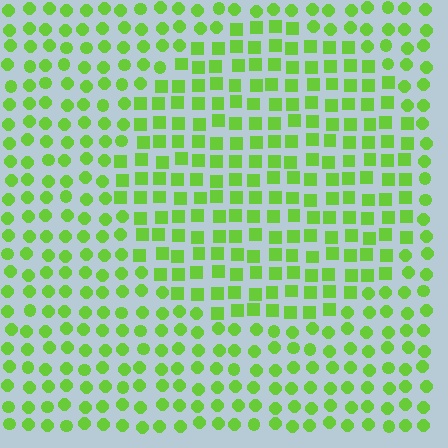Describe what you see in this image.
The image is filled with small lime elements arranged in a uniform grid. A circle-shaped region contains squares, while the surrounding area contains circles. The boundary is defined purely by the change in element shape.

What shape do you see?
I see a circle.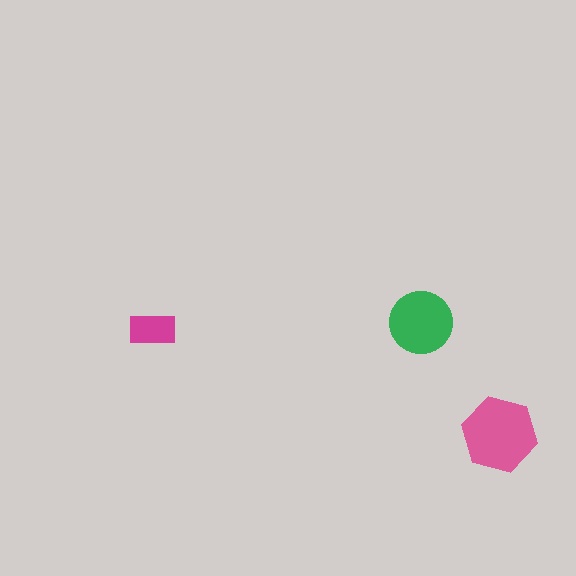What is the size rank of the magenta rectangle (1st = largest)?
3rd.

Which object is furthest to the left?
The magenta rectangle is leftmost.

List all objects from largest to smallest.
The pink hexagon, the green circle, the magenta rectangle.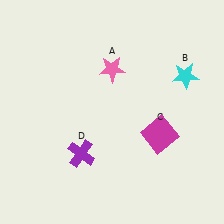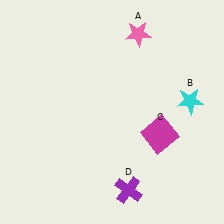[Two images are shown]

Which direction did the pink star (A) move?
The pink star (A) moved up.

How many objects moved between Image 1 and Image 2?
3 objects moved between the two images.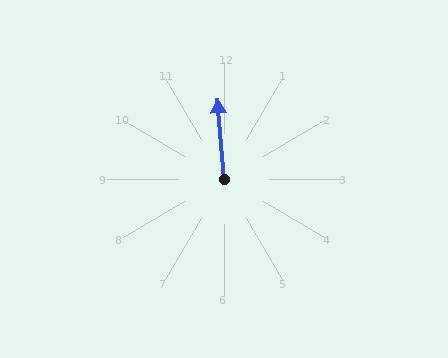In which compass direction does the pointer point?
North.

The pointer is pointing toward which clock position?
Roughly 12 o'clock.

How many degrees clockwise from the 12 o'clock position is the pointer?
Approximately 355 degrees.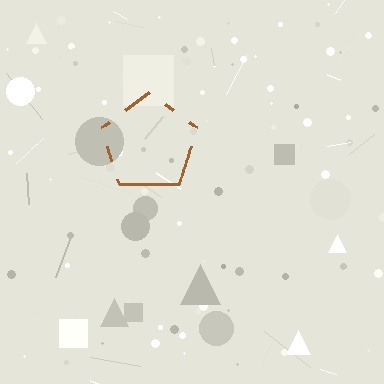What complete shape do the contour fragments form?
The contour fragments form a pentagon.